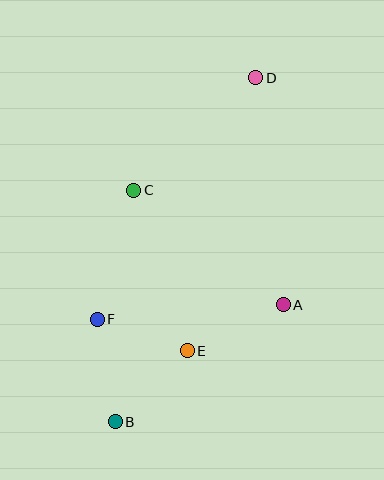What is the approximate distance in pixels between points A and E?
The distance between A and E is approximately 106 pixels.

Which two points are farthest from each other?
Points B and D are farthest from each other.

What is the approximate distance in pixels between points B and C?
The distance between B and C is approximately 232 pixels.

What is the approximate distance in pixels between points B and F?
The distance between B and F is approximately 104 pixels.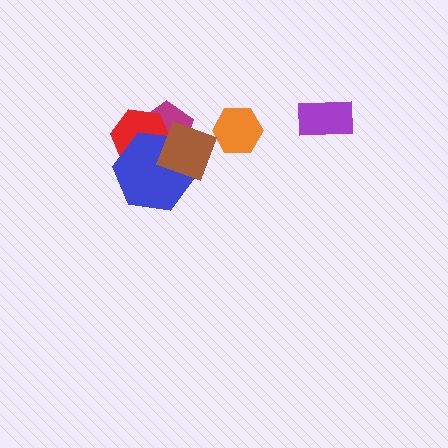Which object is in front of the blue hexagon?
The brown diamond is in front of the blue hexagon.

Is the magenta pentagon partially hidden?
Yes, it is partially covered by another shape.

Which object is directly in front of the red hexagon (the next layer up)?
The blue hexagon is directly in front of the red hexagon.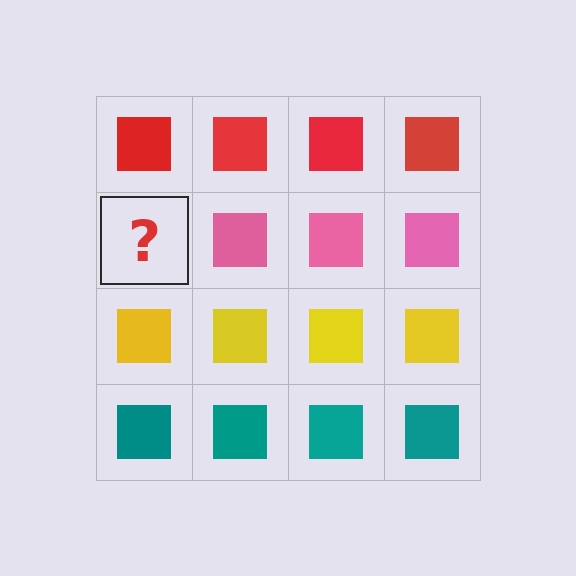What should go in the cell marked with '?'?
The missing cell should contain a pink square.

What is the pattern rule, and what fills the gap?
The rule is that each row has a consistent color. The gap should be filled with a pink square.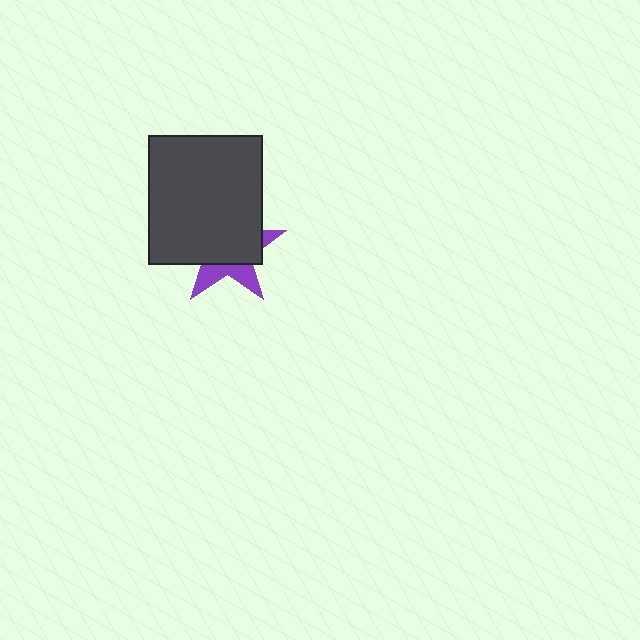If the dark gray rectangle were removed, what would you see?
You would see the complete purple star.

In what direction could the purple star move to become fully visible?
The purple star could move down. That would shift it out from behind the dark gray rectangle entirely.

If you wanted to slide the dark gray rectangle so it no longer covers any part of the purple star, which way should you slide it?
Slide it up — that is the most direct way to separate the two shapes.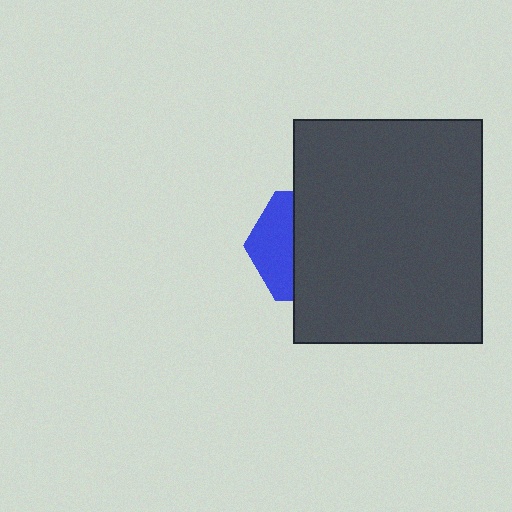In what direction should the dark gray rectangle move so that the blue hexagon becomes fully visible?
The dark gray rectangle should move right. That is the shortest direction to clear the overlap and leave the blue hexagon fully visible.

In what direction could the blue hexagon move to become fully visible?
The blue hexagon could move left. That would shift it out from behind the dark gray rectangle entirely.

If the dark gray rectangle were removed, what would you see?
You would see the complete blue hexagon.